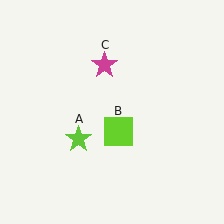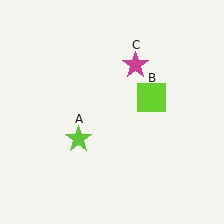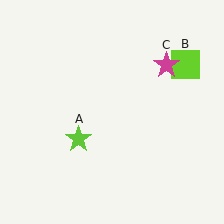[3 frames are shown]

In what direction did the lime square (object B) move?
The lime square (object B) moved up and to the right.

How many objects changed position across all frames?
2 objects changed position: lime square (object B), magenta star (object C).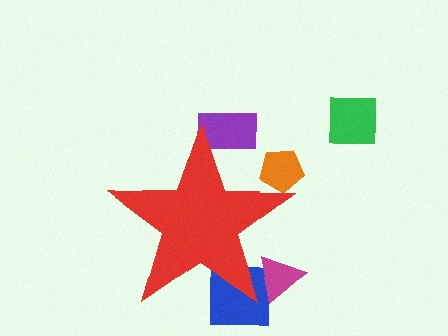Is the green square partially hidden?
No, the green square is fully visible.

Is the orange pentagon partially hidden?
Yes, the orange pentagon is partially hidden behind the red star.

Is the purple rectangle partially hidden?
Yes, the purple rectangle is partially hidden behind the red star.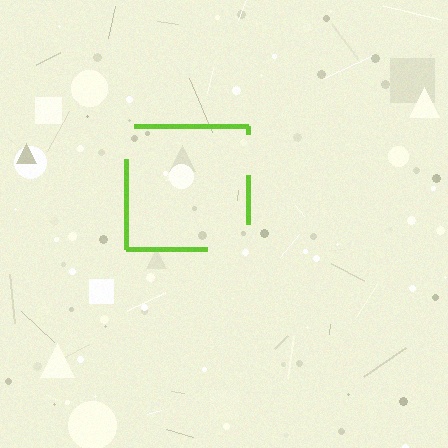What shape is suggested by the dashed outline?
The dashed outline suggests a square.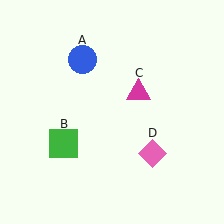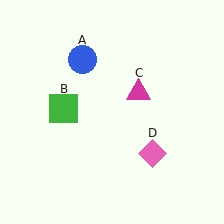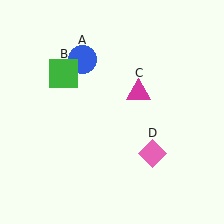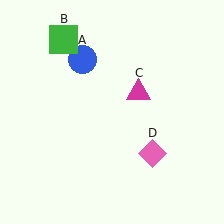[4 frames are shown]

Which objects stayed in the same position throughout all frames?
Blue circle (object A) and magenta triangle (object C) and pink diamond (object D) remained stationary.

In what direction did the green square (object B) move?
The green square (object B) moved up.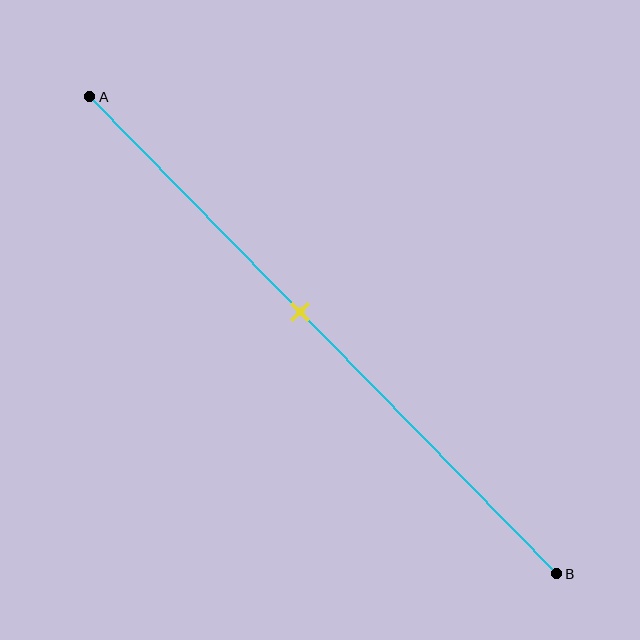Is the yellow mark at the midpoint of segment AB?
No, the mark is at about 45% from A, not at the 50% midpoint.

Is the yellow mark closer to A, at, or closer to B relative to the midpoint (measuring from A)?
The yellow mark is closer to point A than the midpoint of segment AB.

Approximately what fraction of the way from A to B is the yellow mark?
The yellow mark is approximately 45% of the way from A to B.